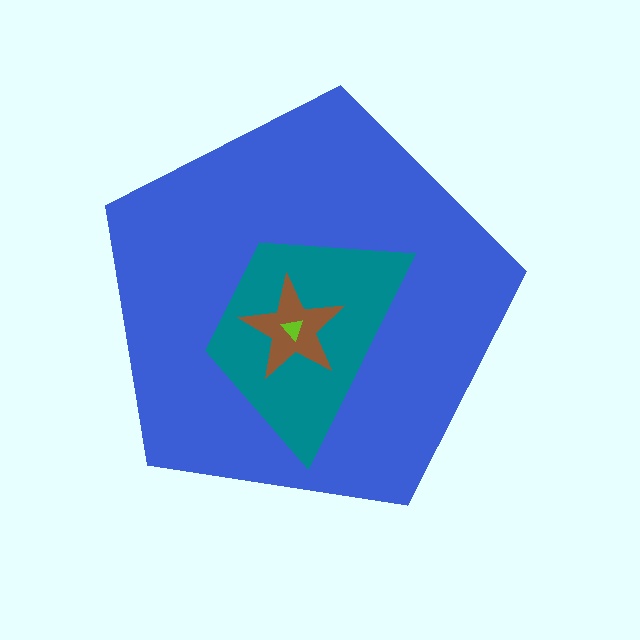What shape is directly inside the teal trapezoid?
The brown star.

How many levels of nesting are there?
4.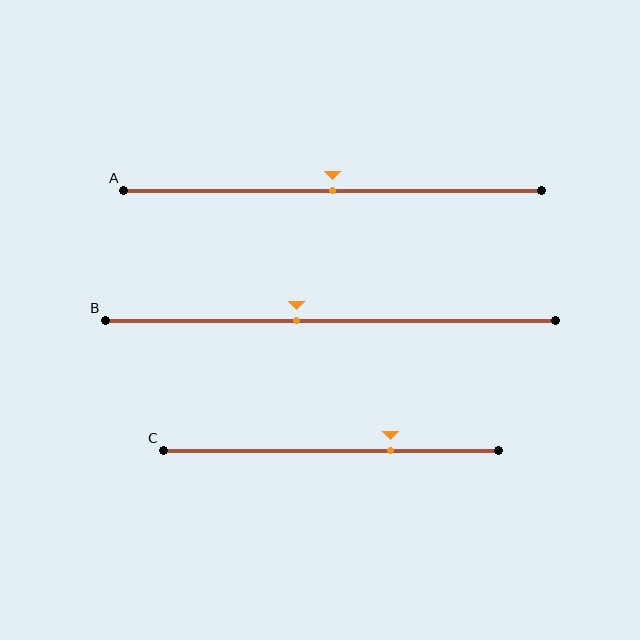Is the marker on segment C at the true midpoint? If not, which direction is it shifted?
No, the marker on segment C is shifted to the right by about 18% of the segment length.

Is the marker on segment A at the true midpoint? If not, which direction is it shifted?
Yes, the marker on segment A is at the true midpoint.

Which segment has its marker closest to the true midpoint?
Segment A has its marker closest to the true midpoint.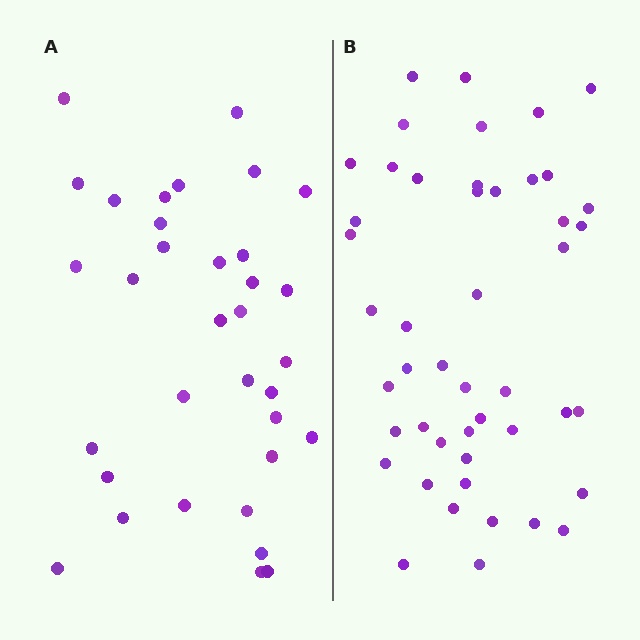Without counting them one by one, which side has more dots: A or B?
Region B (the right region) has more dots.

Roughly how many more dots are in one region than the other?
Region B has approximately 15 more dots than region A.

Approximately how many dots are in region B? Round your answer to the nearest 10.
About 50 dots. (The exact count is 47, which rounds to 50.)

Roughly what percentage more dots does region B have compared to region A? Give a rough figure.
About 40% more.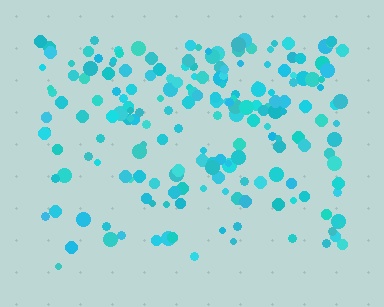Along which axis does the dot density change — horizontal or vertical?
Vertical.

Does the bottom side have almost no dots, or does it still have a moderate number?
Still a moderate number, just noticeably fewer than the top.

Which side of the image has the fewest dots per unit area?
The bottom.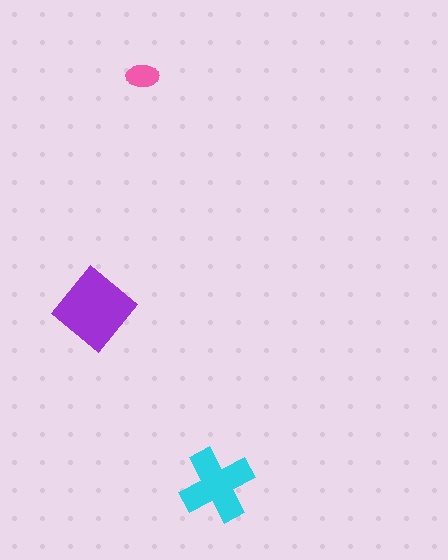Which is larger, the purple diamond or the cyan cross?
The purple diamond.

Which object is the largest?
The purple diamond.